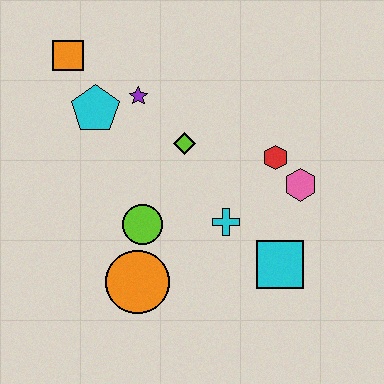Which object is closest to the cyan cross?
The cyan square is closest to the cyan cross.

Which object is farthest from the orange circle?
The orange square is farthest from the orange circle.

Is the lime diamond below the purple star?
Yes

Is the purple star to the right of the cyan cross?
No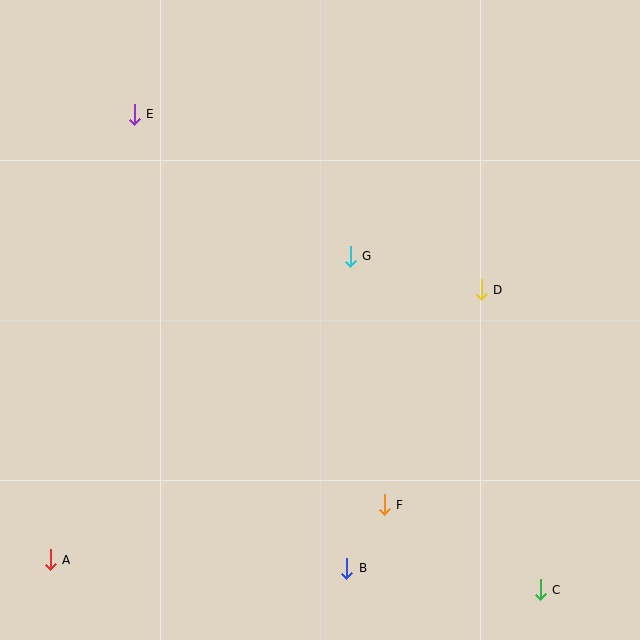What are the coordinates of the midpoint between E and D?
The midpoint between E and D is at (308, 202).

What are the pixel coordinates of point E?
Point E is at (134, 114).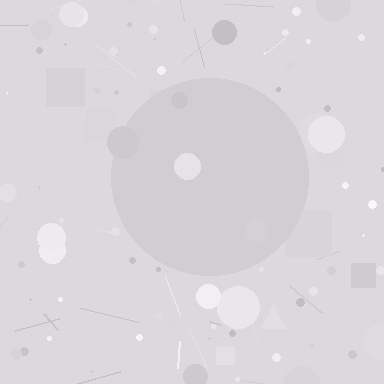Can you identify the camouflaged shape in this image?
The camouflaged shape is a circle.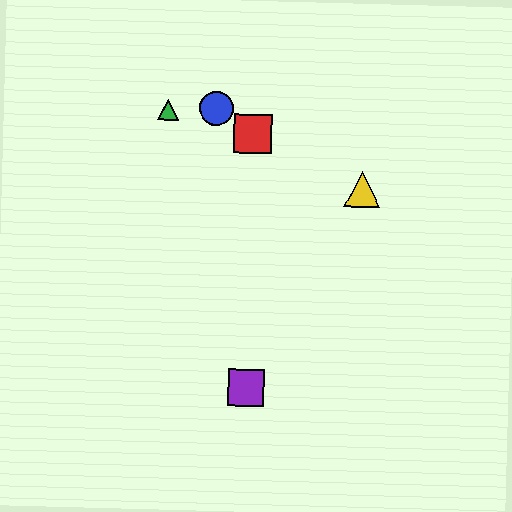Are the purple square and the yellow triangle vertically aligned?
No, the purple square is at x≈246 and the yellow triangle is at x≈363.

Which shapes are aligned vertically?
The red square, the purple square are aligned vertically.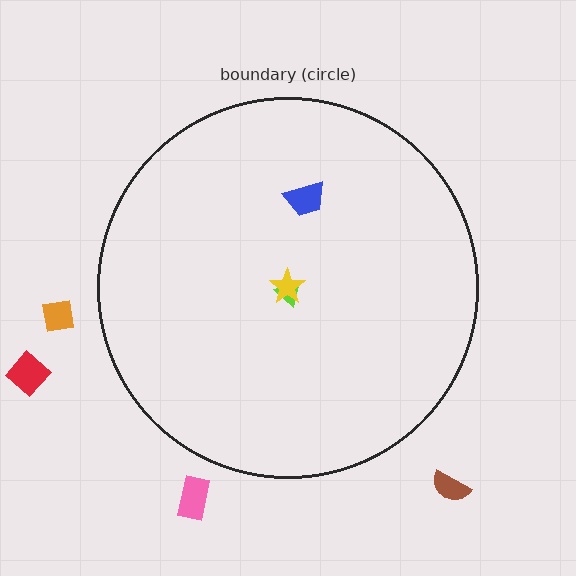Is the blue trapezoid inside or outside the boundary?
Inside.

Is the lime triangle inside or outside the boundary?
Inside.